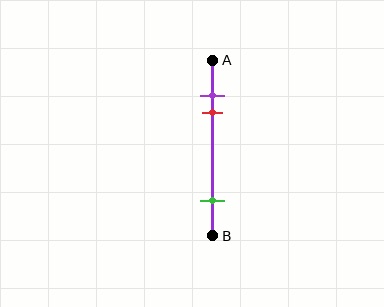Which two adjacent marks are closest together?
The purple and red marks are the closest adjacent pair.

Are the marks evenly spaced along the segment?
No, the marks are not evenly spaced.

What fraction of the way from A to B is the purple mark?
The purple mark is approximately 20% (0.2) of the way from A to B.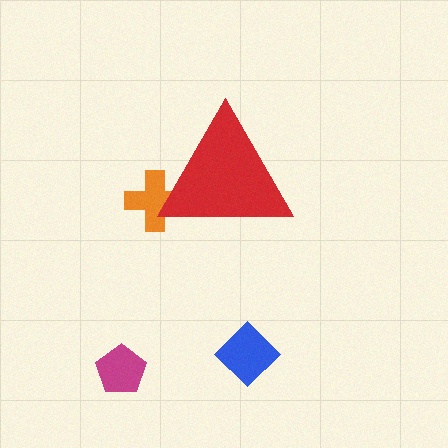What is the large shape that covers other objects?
A red triangle.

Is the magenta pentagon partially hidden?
No, the magenta pentagon is fully visible.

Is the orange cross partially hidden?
Yes, the orange cross is partially hidden behind the red triangle.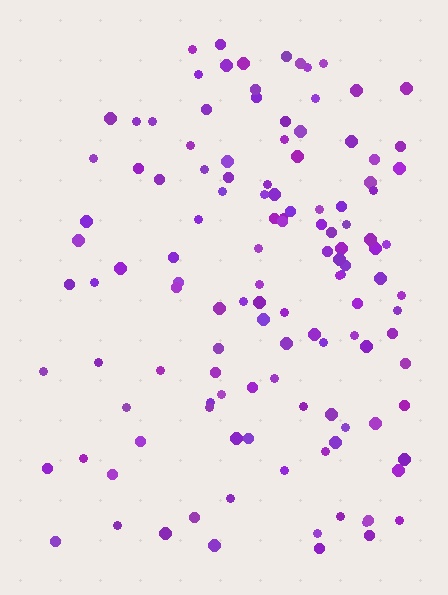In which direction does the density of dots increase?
From left to right, with the right side densest.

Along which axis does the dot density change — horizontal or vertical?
Horizontal.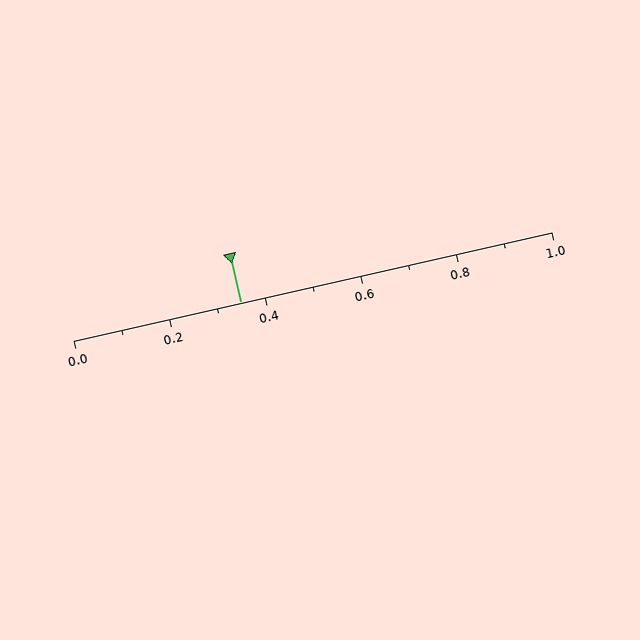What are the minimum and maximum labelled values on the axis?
The axis runs from 0.0 to 1.0.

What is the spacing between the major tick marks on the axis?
The major ticks are spaced 0.2 apart.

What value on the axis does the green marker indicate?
The marker indicates approximately 0.35.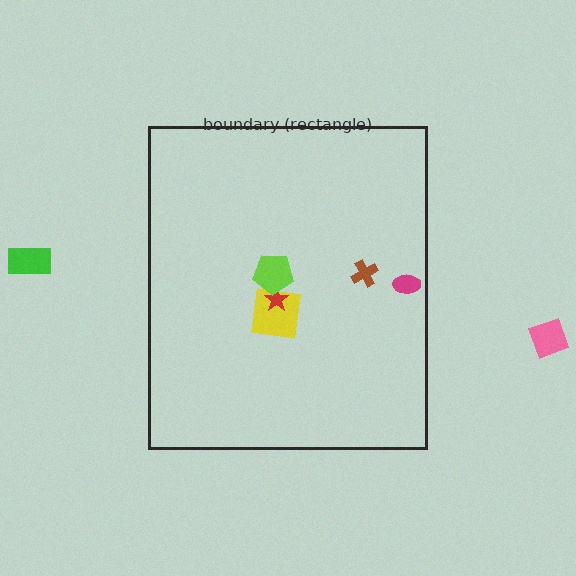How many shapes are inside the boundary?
5 inside, 2 outside.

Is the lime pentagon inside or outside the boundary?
Inside.